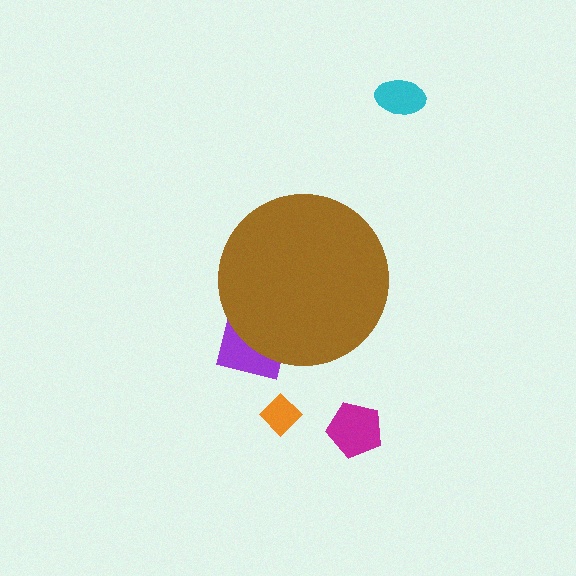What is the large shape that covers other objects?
A brown circle.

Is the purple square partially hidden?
Yes, the purple square is partially hidden behind the brown circle.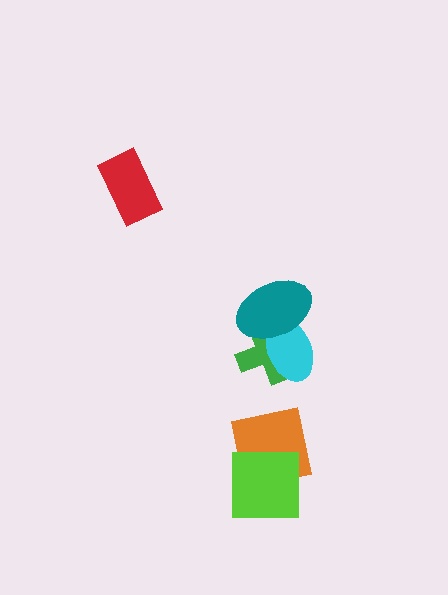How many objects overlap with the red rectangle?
0 objects overlap with the red rectangle.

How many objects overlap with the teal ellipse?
2 objects overlap with the teal ellipse.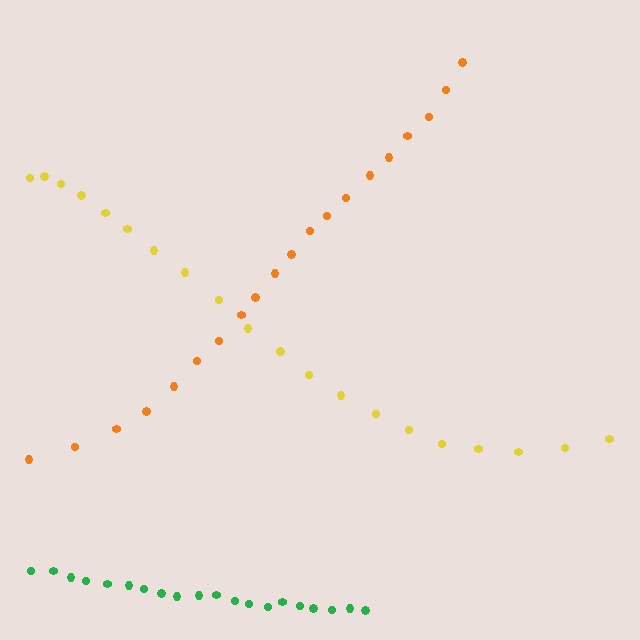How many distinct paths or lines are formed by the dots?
There are 3 distinct paths.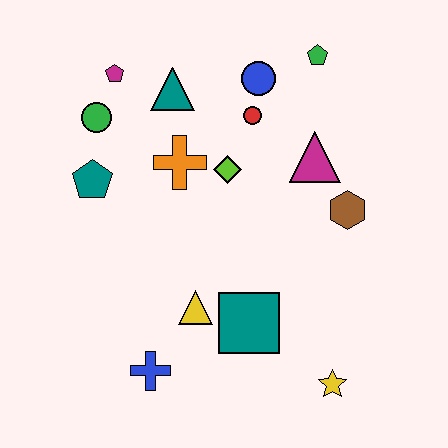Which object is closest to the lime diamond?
The orange cross is closest to the lime diamond.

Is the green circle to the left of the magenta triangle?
Yes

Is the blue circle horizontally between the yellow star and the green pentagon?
No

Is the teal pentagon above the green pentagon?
No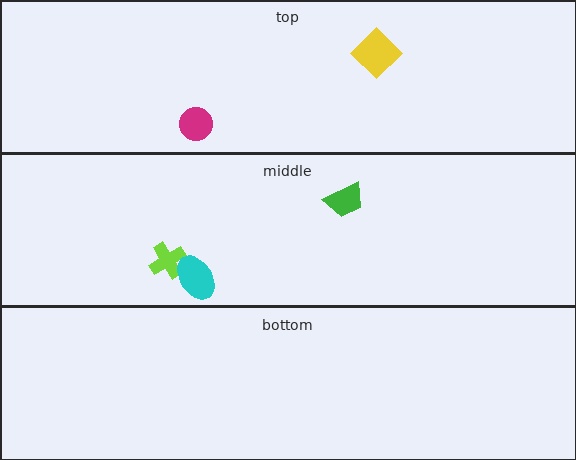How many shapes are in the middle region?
3.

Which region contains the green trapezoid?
The middle region.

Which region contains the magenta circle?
The top region.